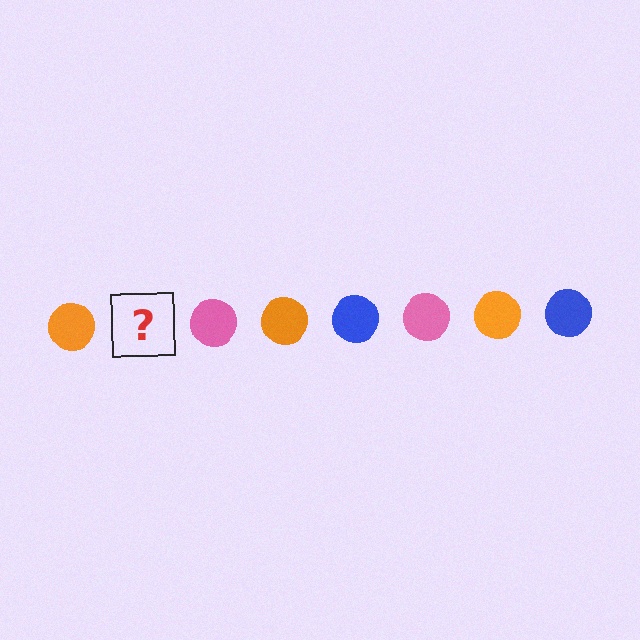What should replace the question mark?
The question mark should be replaced with a blue circle.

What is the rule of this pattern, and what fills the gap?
The rule is that the pattern cycles through orange, blue, pink circles. The gap should be filled with a blue circle.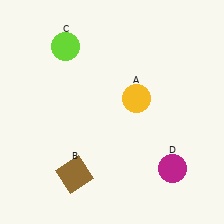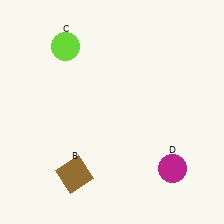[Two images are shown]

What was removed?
The yellow circle (A) was removed in Image 2.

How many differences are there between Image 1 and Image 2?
There is 1 difference between the two images.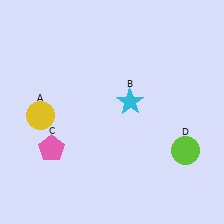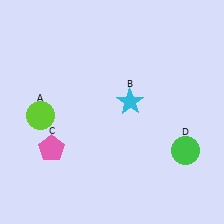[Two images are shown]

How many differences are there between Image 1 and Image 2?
There are 2 differences between the two images.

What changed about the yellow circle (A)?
In Image 1, A is yellow. In Image 2, it changed to lime.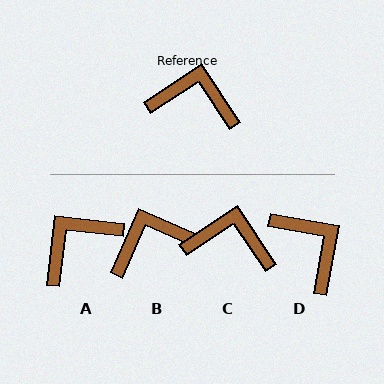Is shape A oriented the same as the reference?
No, it is off by about 50 degrees.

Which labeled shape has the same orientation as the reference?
C.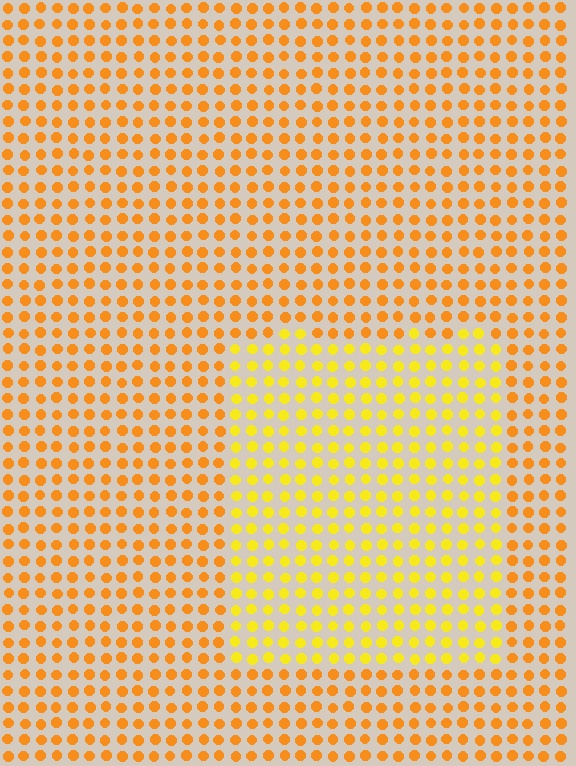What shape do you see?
I see a rectangle.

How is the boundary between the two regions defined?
The boundary is defined purely by a slight shift in hue (about 25 degrees). Spacing, size, and orientation are identical on both sides.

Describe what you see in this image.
The image is filled with small orange elements in a uniform arrangement. A rectangle-shaped region is visible where the elements are tinted to a slightly different hue, forming a subtle color boundary.